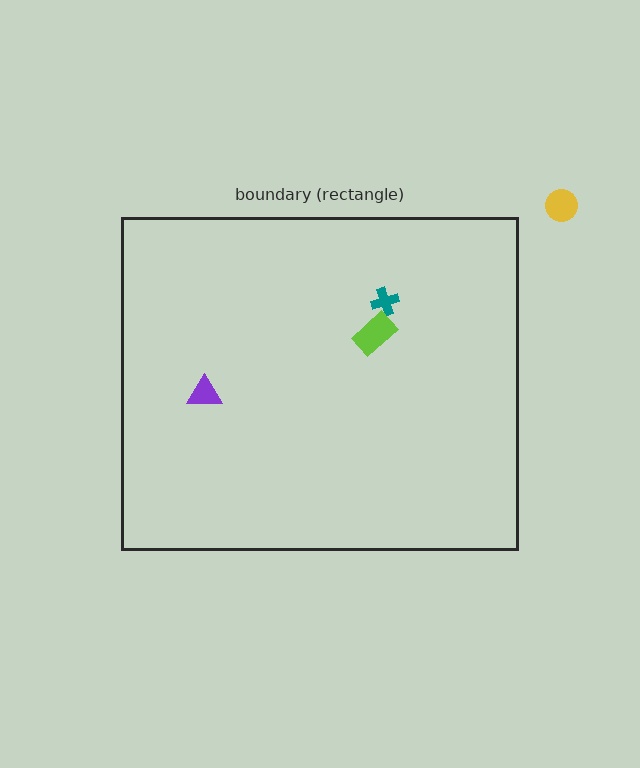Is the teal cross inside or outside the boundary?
Inside.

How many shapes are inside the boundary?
3 inside, 1 outside.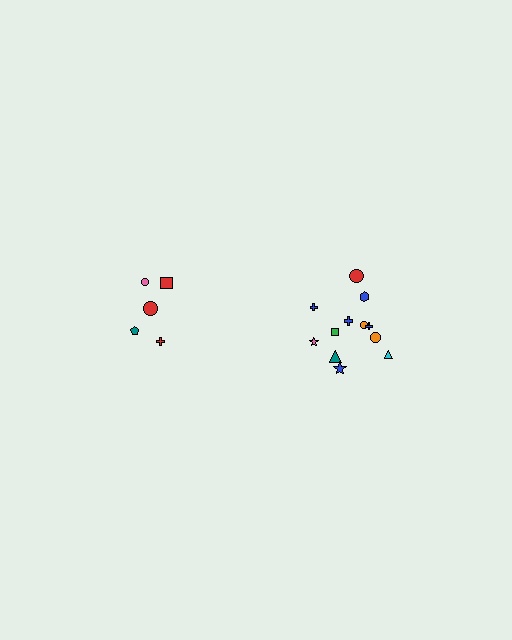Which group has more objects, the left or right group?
The right group.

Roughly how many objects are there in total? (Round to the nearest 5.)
Roughly 15 objects in total.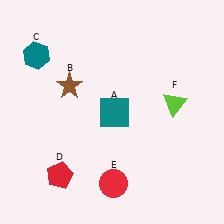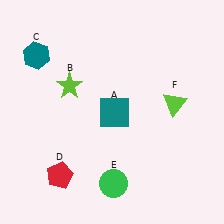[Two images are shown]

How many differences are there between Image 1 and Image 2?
There are 2 differences between the two images.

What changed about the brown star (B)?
In Image 1, B is brown. In Image 2, it changed to lime.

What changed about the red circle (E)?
In Image 1, E is red. In Image 2, it changed to green.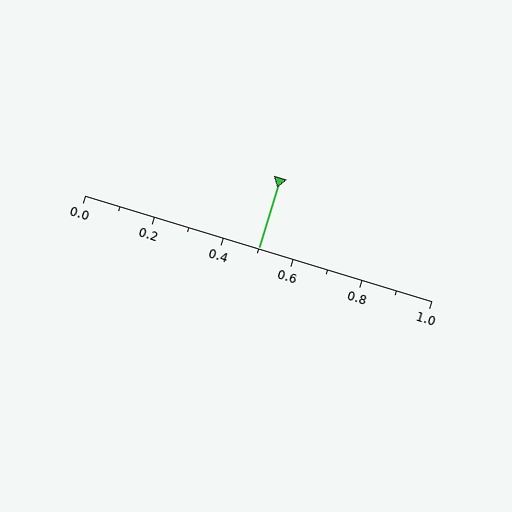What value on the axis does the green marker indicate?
The marker indicates approximately 0.5.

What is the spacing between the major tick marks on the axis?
The major ticks are spaced 0.2 apart.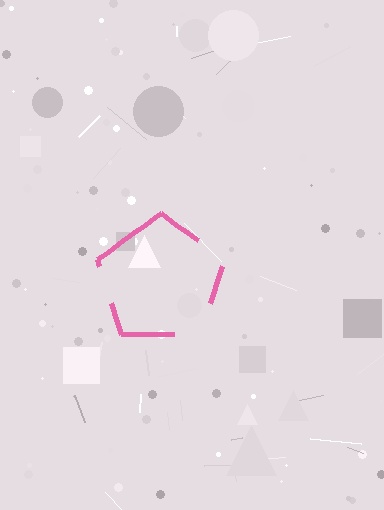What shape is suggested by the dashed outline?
The dashed outline suggests a pentagon.